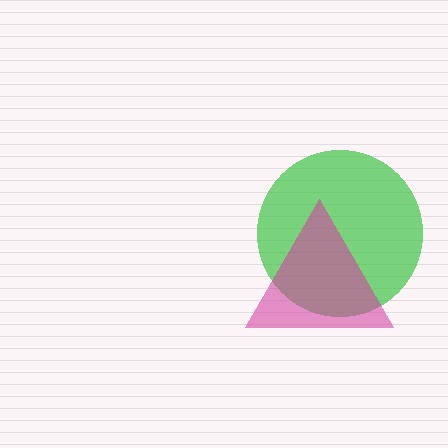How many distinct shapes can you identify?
There are 2 distinct shapes: a green circle, a magenta triangle.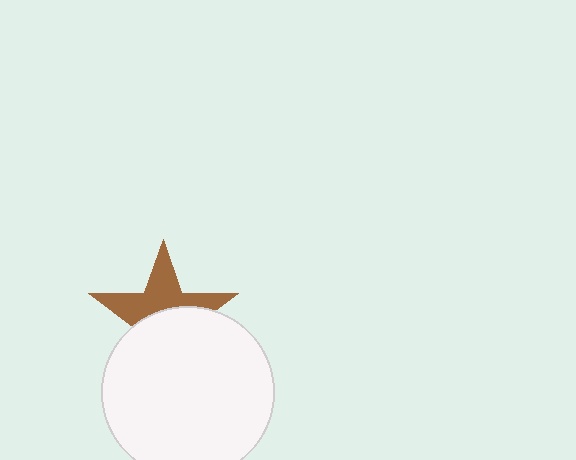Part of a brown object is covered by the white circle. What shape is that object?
It is a star.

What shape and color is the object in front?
The object in front is a white circle.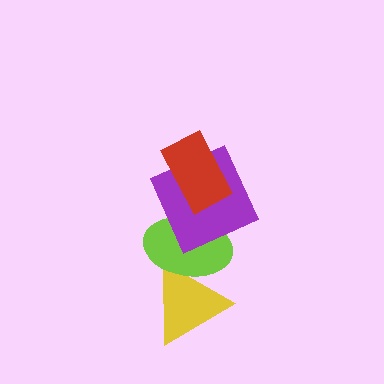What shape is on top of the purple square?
The red rectangle is on top of the purple square.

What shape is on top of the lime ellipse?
The purple square is on top of the lime ellipse.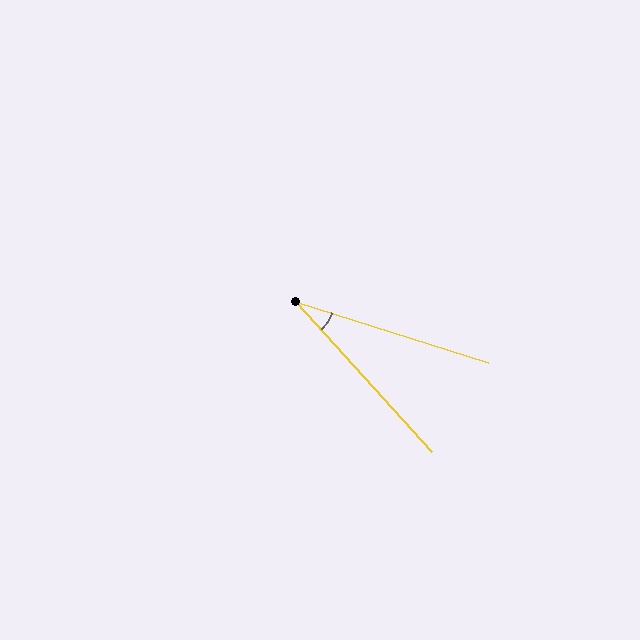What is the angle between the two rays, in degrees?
Approximately 31 degrees.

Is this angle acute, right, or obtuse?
It is acute.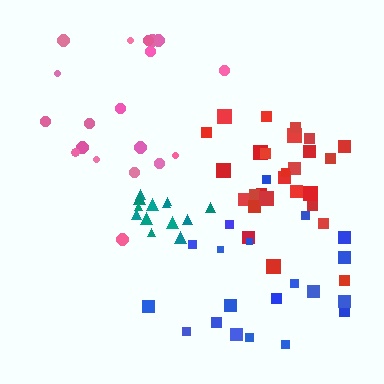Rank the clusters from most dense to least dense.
teal, red, pink, blue.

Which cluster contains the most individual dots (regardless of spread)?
Red (27).